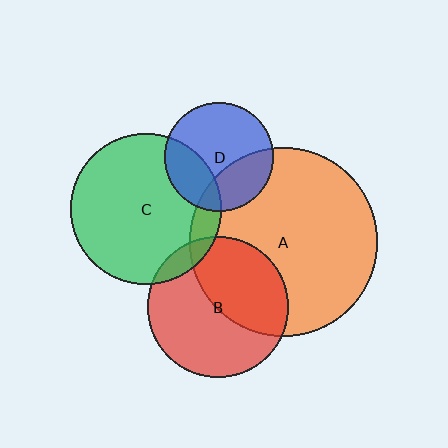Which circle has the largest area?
Circle A (orange).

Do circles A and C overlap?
Yes.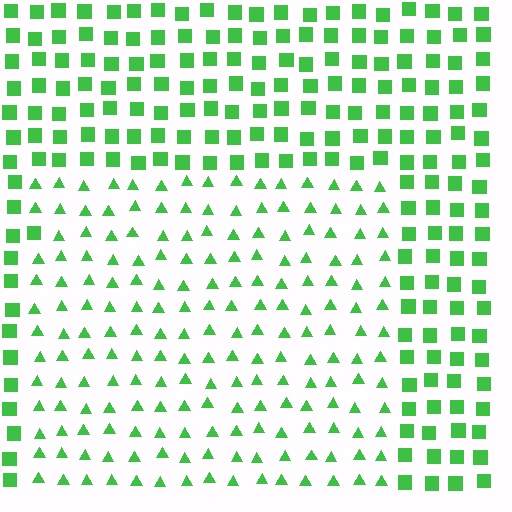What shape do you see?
I see a rectangle.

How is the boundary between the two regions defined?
The boundary is defined by a change in element shape: triangles inside vs. squares outside. All elements share the same color and spacing.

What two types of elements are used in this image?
The image uses triangles inside the rectangle region and squares outside it.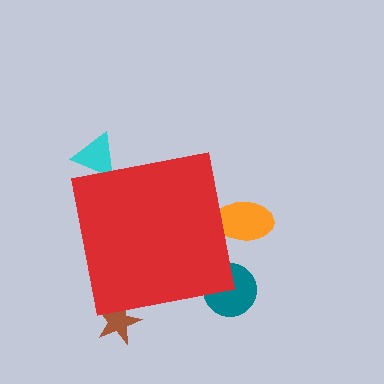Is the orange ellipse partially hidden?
Yes, the orange ellipse is partially hidden behind the red square.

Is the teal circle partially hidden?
Yes, the teal circle is partially hidden behind the red square.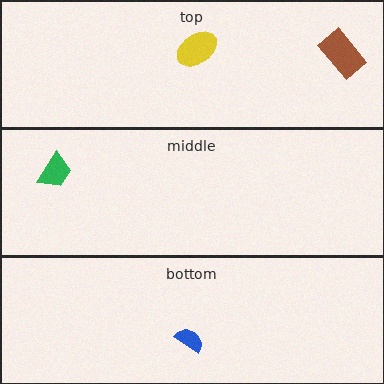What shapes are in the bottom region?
The blue semicircle.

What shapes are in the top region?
The yellow ellipse, the brown rectangle.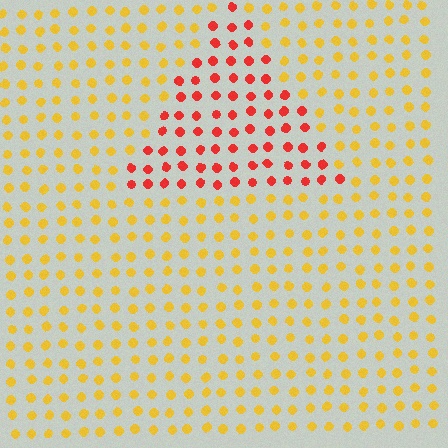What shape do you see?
I see a triangle.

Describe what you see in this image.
The image is filled with small yellow elements in a uniform arrangement. A triangle-shaped region is visible where the elements are tinted to a slightly different hue, forming a subtle color boundary.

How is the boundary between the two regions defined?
The boundary is defined purely by a slight shift in hue (about 46 degrees). Spacing, size, and orientation are identical on both sides.